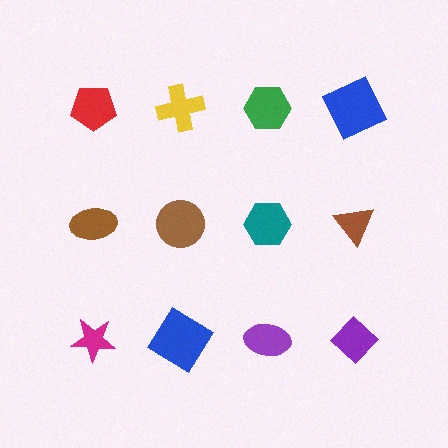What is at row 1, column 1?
A red pentagon.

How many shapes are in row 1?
4 shapes.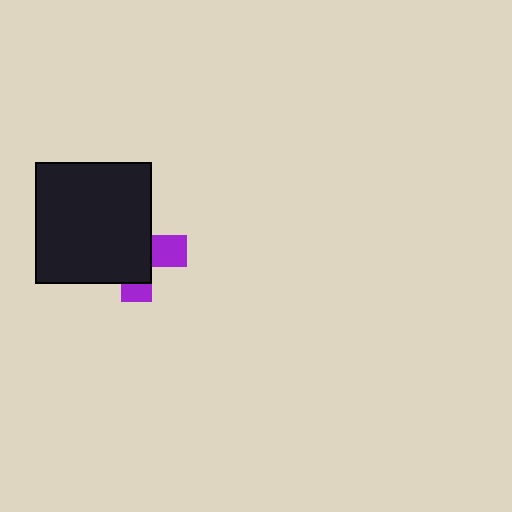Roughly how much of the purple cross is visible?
A small part of it is visible (roughly 32%).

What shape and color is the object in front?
The object in front is a black rectangle.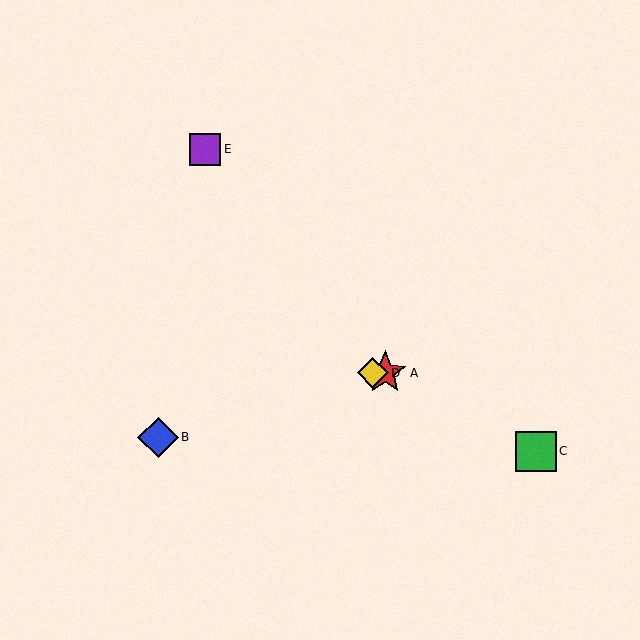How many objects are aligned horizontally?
2 objects (A, D) are aligned horizontally.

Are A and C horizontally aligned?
No, A is at y≈373 and C is at y≈451.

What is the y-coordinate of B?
Object B is at y≈437.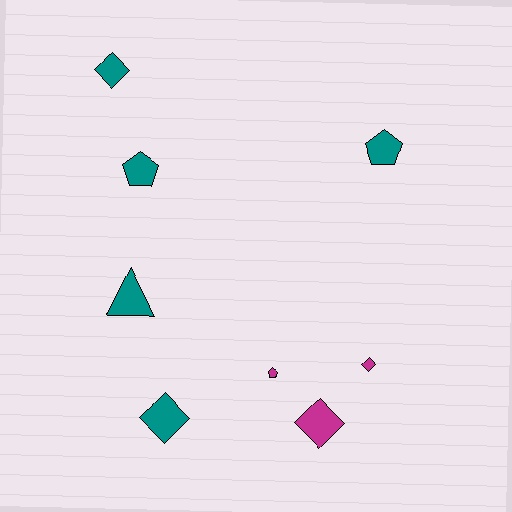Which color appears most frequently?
Teal, with 5 objects.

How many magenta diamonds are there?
There are 2 magenta diamonds.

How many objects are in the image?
There are 8 objects.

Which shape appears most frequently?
Diamond, with 4 objects.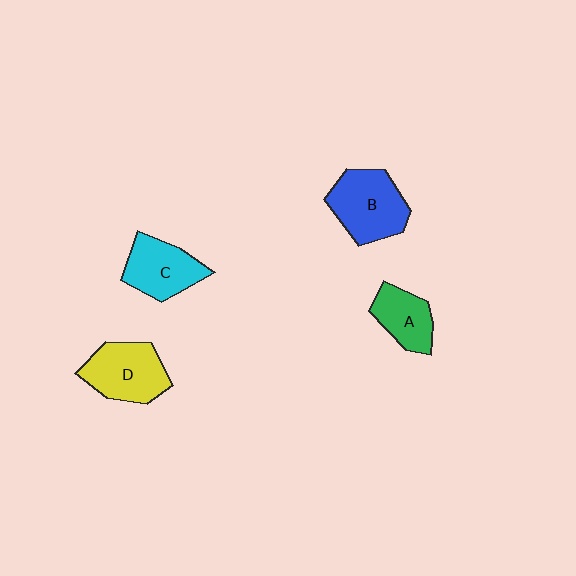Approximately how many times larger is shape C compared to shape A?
Approximately 1.2 times.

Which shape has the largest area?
Shape B (blue).